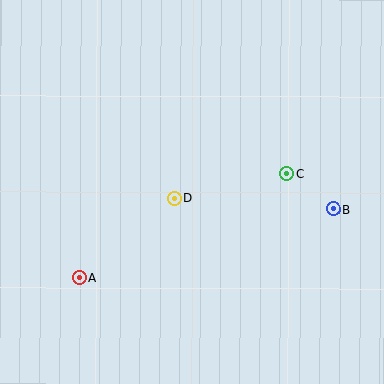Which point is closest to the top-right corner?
Point C is closest to the top-right corner.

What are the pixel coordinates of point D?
Point D is at (174, 198).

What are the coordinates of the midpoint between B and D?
The midpoint between B and D is at (254, 204).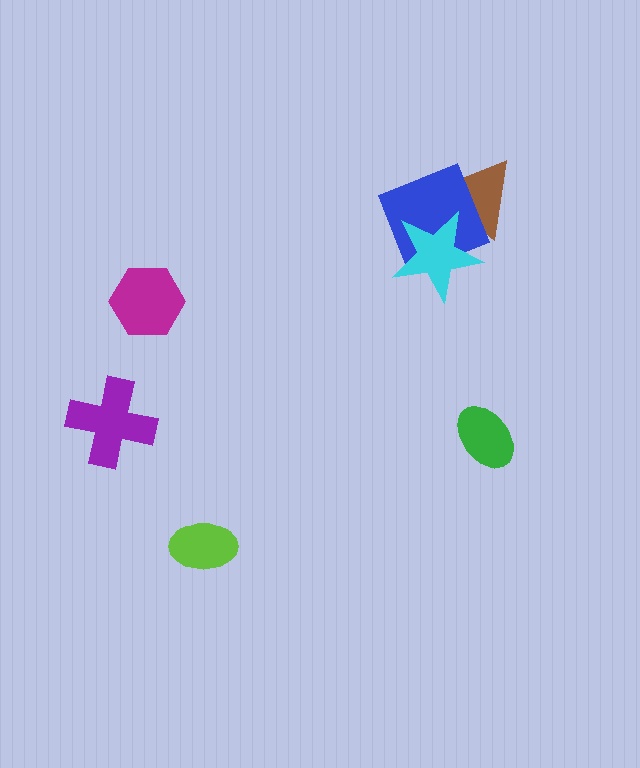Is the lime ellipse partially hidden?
No, no other shape covers it.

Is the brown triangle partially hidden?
Yes, it is partially covered by another shape.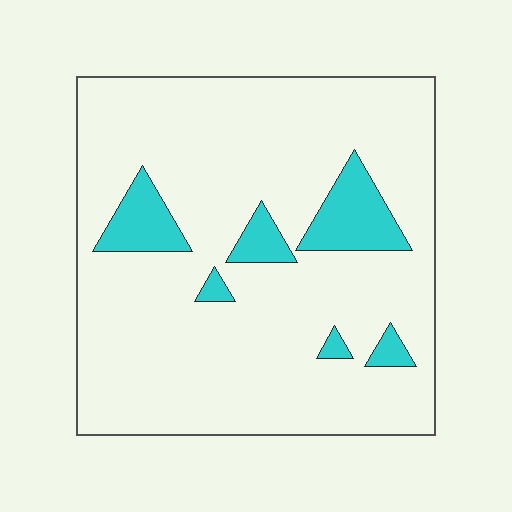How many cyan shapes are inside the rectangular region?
6.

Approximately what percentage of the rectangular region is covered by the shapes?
Approximately 10%.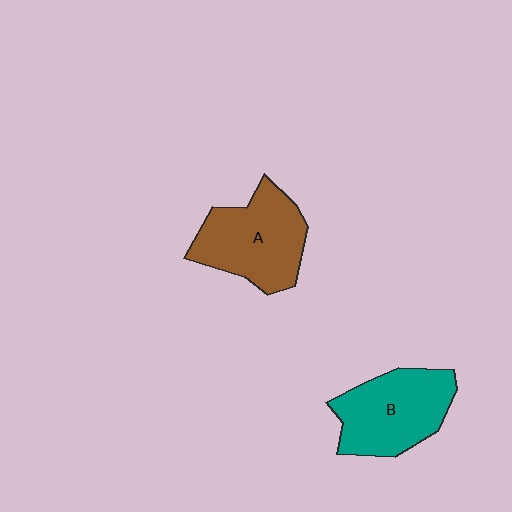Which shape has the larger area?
Shape A (brown).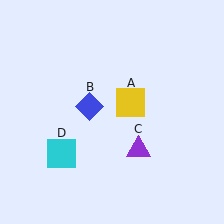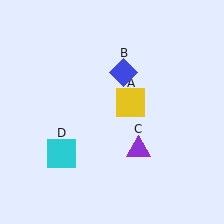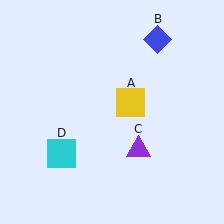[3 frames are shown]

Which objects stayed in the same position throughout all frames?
Yellow square (object A) and purple triangle (object C) and cyan square (object D) remained stationary.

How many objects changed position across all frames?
1 object changed position: blue diamond (object B).